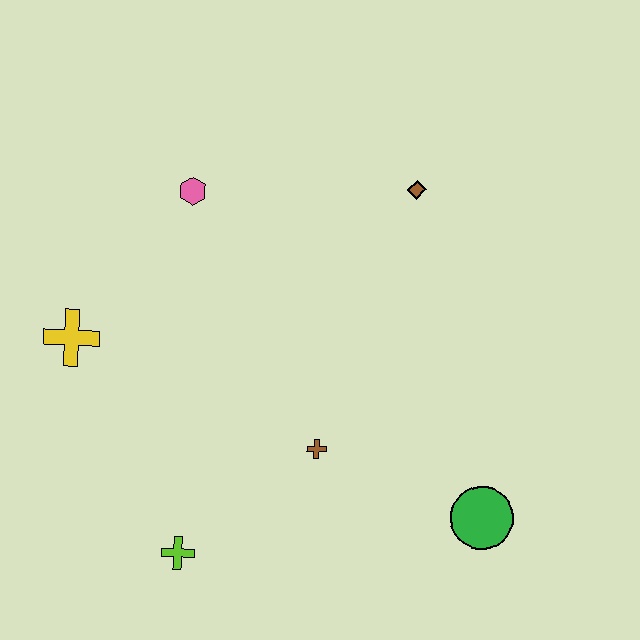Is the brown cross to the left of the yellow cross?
No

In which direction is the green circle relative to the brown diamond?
The green circle is below the brown diamond.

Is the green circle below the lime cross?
No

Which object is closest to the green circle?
The brown cross is closest to the green circle.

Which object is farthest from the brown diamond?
The lime cross is farthest from the brown diamond.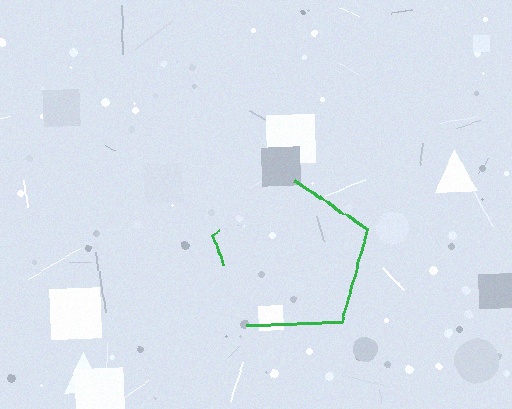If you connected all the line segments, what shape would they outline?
They would outline a pentagon.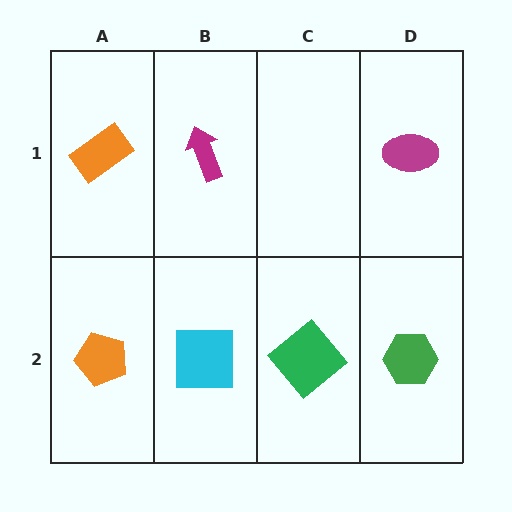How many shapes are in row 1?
3 shapes.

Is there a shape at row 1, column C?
No, that cell is empty.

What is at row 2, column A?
An orange pentagon.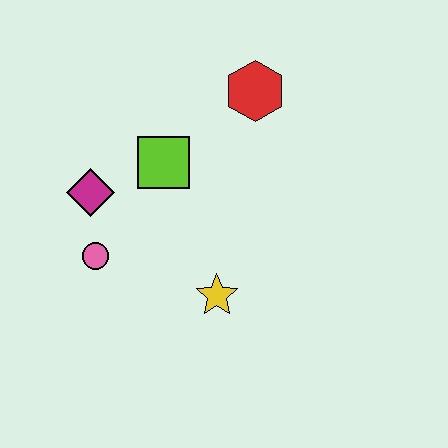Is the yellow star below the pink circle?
Yes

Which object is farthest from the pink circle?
The red hexagon is farthest from the pink circle.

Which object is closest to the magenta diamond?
The pink circle is closest to the magenta diamond.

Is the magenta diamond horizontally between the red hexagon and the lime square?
No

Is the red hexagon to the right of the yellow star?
Yes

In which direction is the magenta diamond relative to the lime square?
The magenta diamond is to the left of the lime square.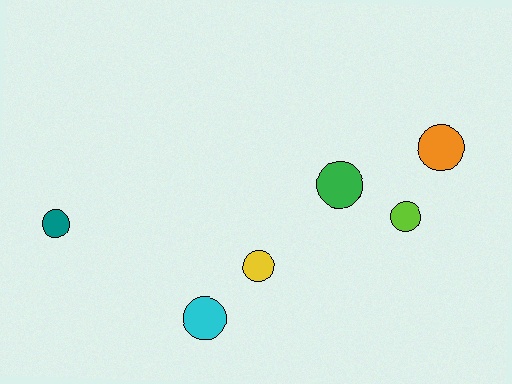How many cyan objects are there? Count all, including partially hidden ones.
There is 1 cyan object.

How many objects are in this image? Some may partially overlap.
There are 6 objects.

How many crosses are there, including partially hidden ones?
There are no crosses.